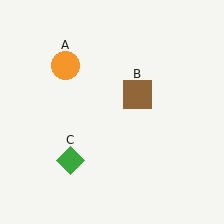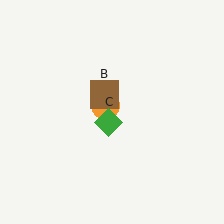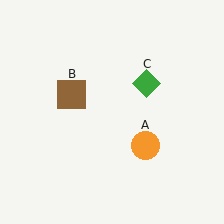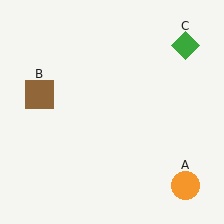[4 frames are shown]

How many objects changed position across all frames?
3 objects changed position: orange circle (object A), brown square (object B), green diamond (object C).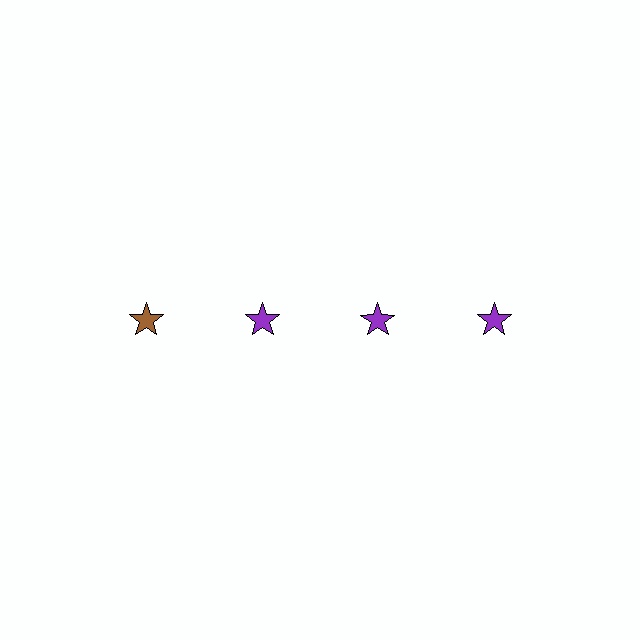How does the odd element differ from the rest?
It has a different color: brown instead of purple.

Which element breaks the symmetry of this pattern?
The brown star in the top row, leftmost column breaks the symmetry. All other shapes are purple stars.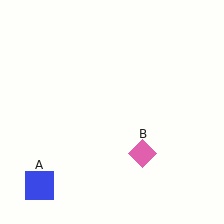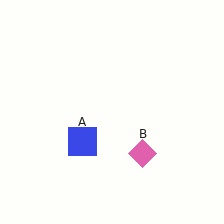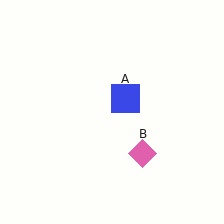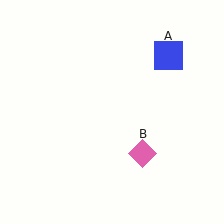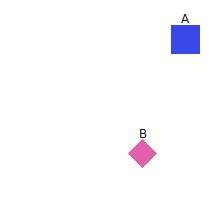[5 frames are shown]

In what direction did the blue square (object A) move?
The blue square (object A) moved up and to the right.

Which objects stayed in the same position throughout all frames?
Pink diamond (object B) remained stationary.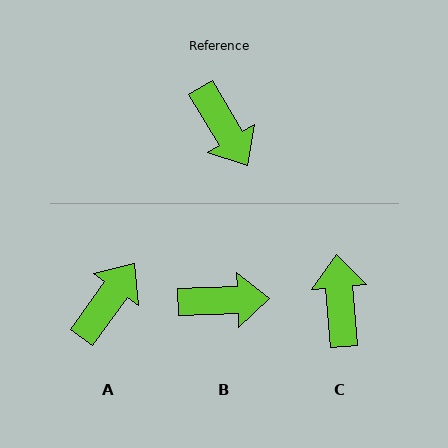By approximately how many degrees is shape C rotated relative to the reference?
Approximately 154 degrees counter-clockwise.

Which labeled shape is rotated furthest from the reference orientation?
C, about 154 degrees away.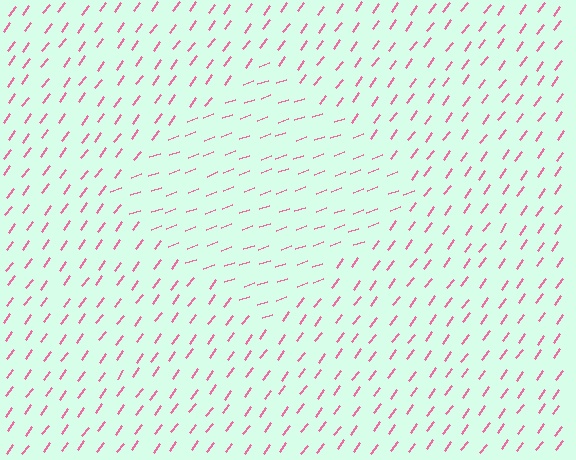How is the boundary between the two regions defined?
The boundary is defined purely by a change in line orientation (approximately 34 degrees difference). All lines are the same color and thickness.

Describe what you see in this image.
The image is filled with small pink line segments. A diamond region in the image has lines oriented differently from the surrounding lines, creating a visible texture boundary.